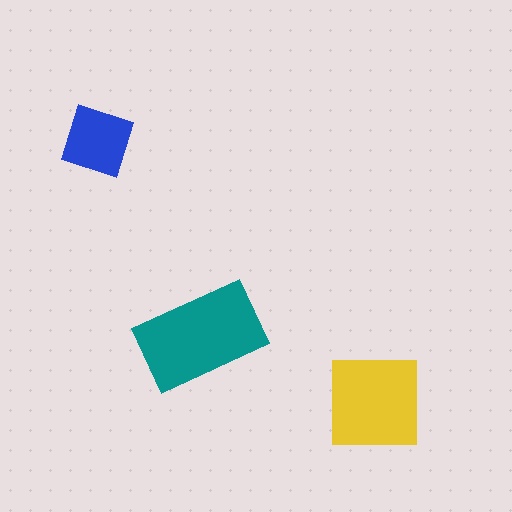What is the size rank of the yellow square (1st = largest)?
2nd.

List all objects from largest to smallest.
The teal rectangle, the yellow square, the blue diamond.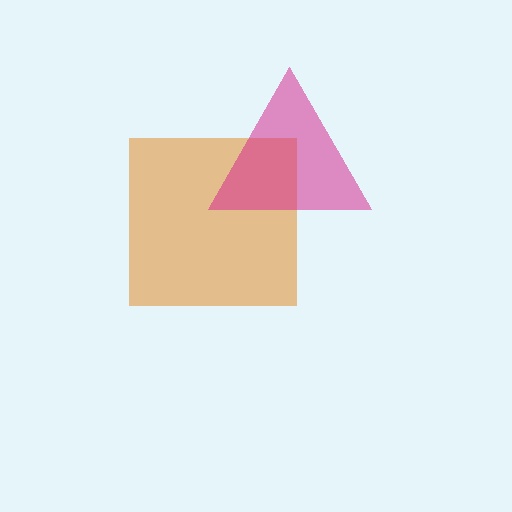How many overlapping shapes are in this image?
There are 2 overlapping shapes in the image.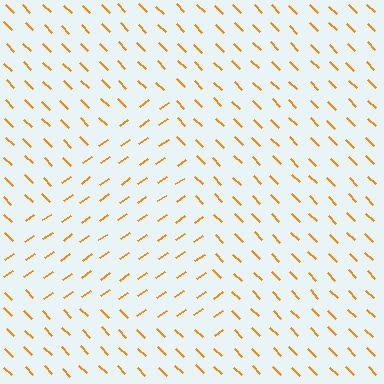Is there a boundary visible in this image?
Yes, there is a texture boundary formed by a change in line orientation.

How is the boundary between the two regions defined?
The boundary is defined purely by a change in line orientation (approximately 80 degrees difference). All lines are the same color and thickness.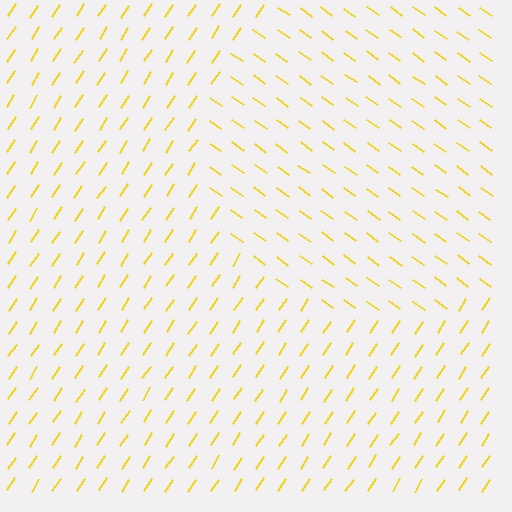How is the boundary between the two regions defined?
The boundary is defined purely by a change in line orientation (approximately 88 degrees difference). All lines are the same color and thickness.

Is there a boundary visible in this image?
Yes, there is a texture boundary formed by a change in line orientation.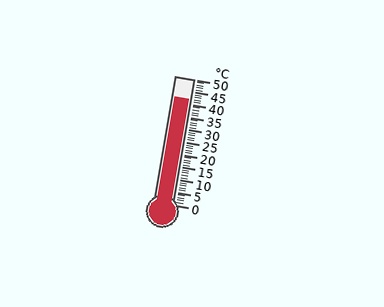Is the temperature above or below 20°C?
The temperature is above 20°C.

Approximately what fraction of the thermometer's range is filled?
The thermometer is filled to approximately 85% of its range.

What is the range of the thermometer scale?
The thermometer scale ranges from 0°C to 50°C.